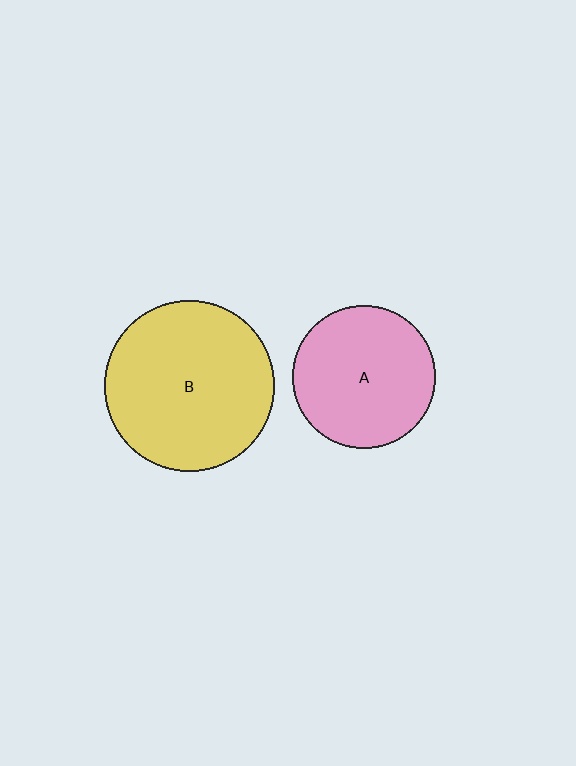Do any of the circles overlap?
No, none of the circles overlap.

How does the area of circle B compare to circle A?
Approximately 1.4 times.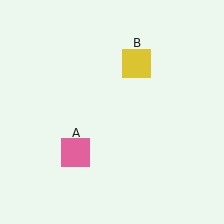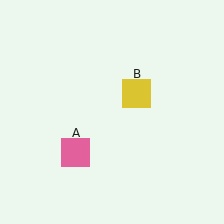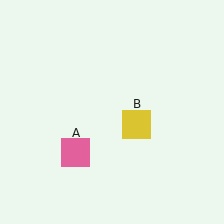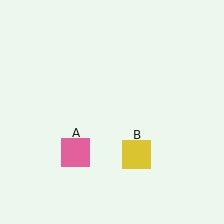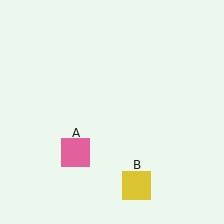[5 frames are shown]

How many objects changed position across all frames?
1 object changed position: yellow square (object B).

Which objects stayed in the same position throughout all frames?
Pink square (object A) remained stationary.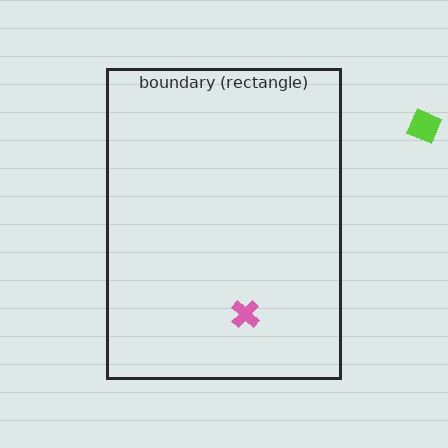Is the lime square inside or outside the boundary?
Outside.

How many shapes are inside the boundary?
1 inside, 1 outside.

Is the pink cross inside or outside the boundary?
Inside.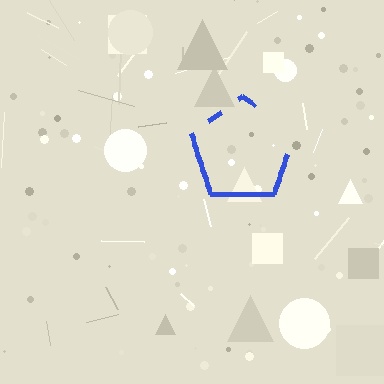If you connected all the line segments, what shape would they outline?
They would outline a pentagon.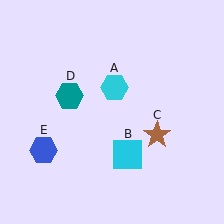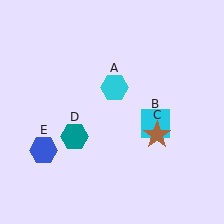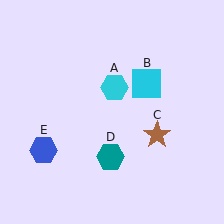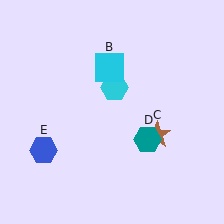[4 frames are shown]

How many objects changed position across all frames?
2 objects changed position: cyan square (object B), teal hexagon (object D).